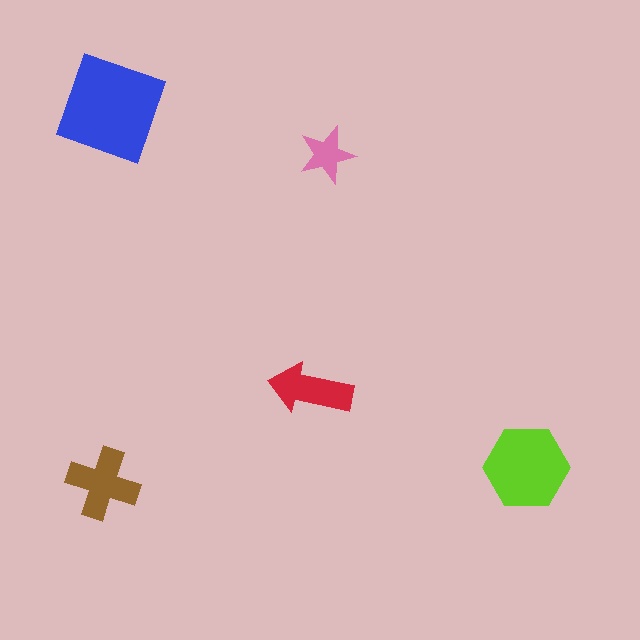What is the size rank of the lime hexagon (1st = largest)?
2nd.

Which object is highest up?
The blue diamond is topmost.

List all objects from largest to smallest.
The blue diamond, the lime hexagon, the brown cross, the red arrow, the pink star.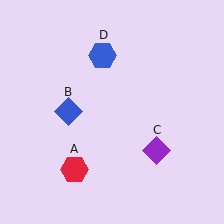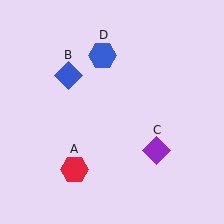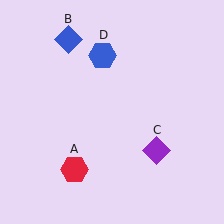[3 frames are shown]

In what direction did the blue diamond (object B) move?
The blue diamond (object B) moved up.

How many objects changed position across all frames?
1 object changed position: blue diamond (object B).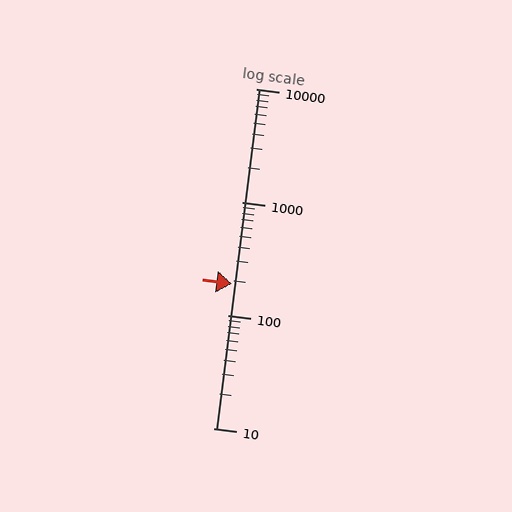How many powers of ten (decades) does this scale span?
The scale spans 3 decades, from 10 to 10000.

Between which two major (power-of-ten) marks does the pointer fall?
The pointer is between 100 and 1000.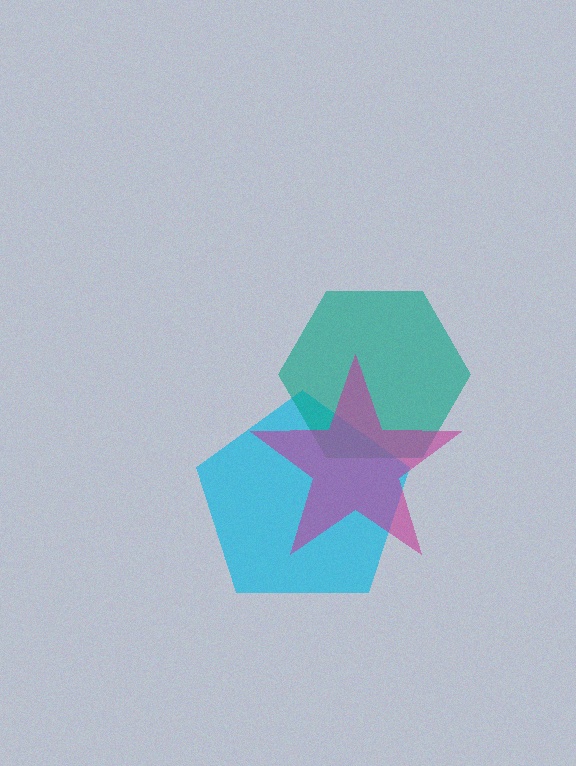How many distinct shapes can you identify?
There are 3 distinct shapes: a cyan pentagon, a teal hexagon, a magenta star.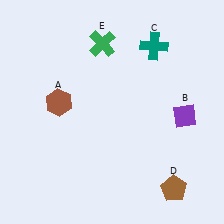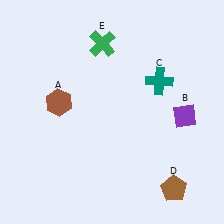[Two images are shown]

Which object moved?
The teal cross (C) moved down.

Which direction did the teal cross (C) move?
The teal cross (C) moved down.